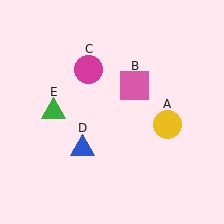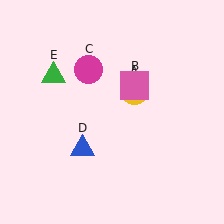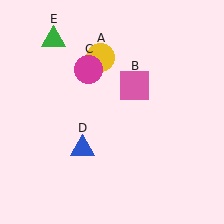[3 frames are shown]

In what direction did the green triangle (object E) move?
The green triangle (object E) moved up.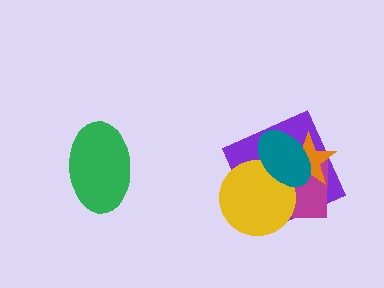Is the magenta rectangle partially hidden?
Yes, it is partially covered by another shape.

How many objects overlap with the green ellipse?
0 objects overlap with the green ellipse.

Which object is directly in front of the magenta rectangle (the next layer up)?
The yellow circle is directly in front of the magenta rectangle.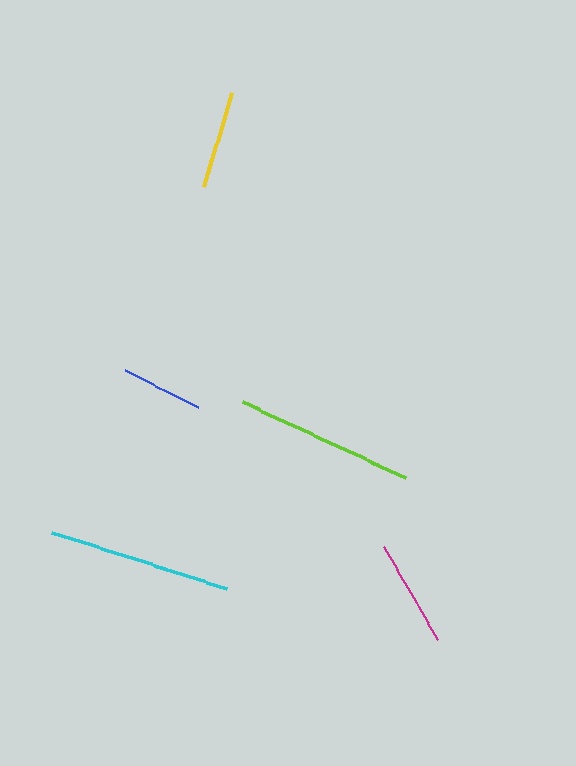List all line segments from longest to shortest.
From longest to shortest: cyan, lime, magenta, yellow, blue.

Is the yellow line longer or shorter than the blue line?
The yellow line is longer than the blue line.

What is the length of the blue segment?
The blue segment is approximately 82 pixels long.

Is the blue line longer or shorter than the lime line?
The lime line is longer than the blue line.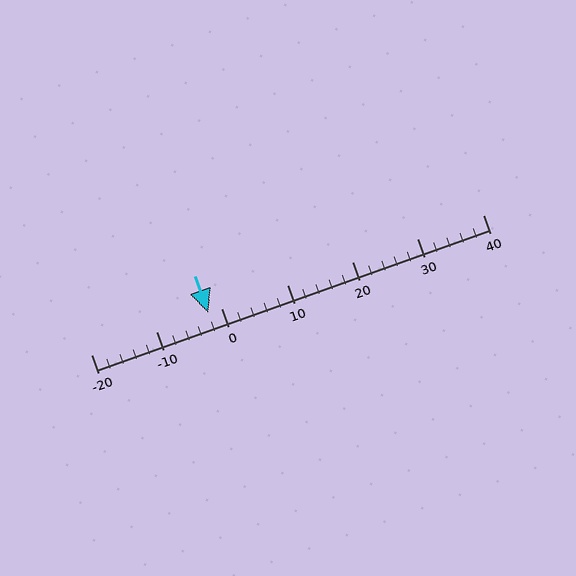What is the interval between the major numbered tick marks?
The major tick marks are spaced 10 units apart.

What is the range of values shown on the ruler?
The ruler shows values from -20 to 40.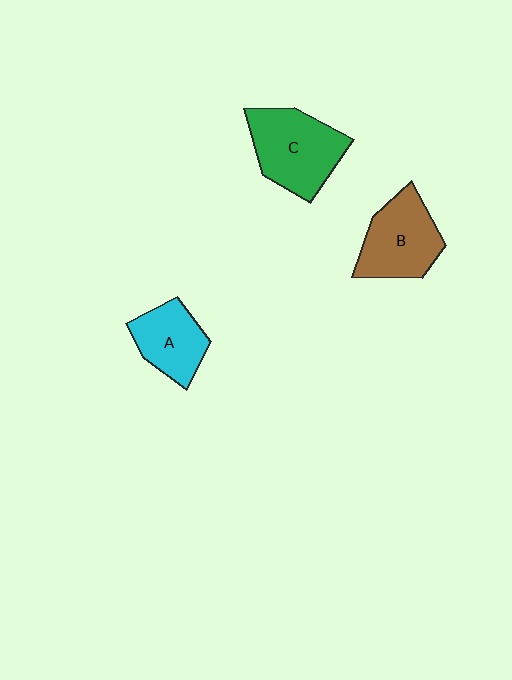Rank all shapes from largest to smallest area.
From largest to smallest: C (green), B (brown), A (cyan).